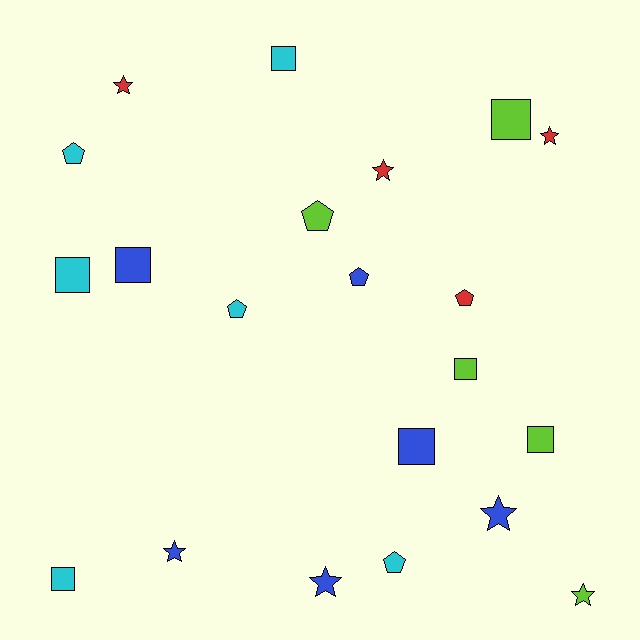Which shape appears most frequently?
Square, with 8 objects.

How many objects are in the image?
There are 21 objects.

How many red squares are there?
There are no red squares.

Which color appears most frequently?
Blue, with 6 objects.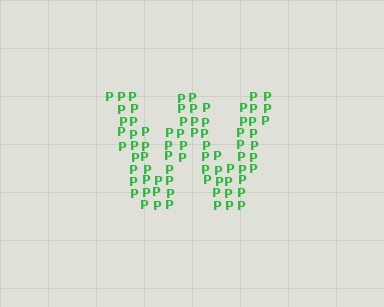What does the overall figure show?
The overall figure shows the letter W.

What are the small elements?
The small elements are letter P's.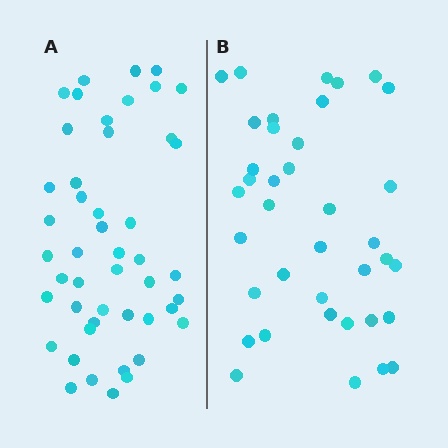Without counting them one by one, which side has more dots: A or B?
Region A (the left region) has more dots.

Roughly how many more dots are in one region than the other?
Region A has roughly 8 or so more dots than region B.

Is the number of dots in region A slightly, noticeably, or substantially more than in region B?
Region A has only slightly more — the two regions are fairly close. The ratio is roughly 1.2 to 1.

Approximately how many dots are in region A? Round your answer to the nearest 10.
About 50 dots. (The exact count is 47, which rounds to 50.)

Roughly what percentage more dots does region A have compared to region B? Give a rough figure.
About 25% more.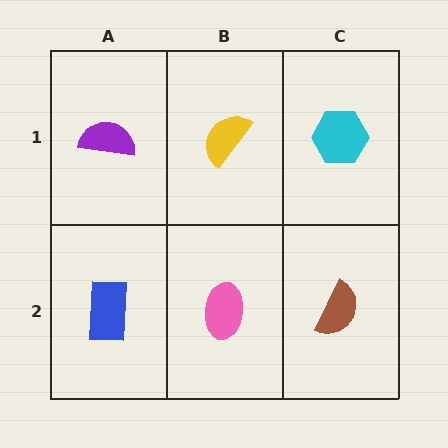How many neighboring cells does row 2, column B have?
3.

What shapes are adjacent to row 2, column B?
A yellow semicircle (row 1, column B), a blue rectangle (row 2, column A), a brown semicircle (row 2, column C).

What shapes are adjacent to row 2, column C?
A cyan hexagon (row 1, column C), a pink ellipse (row 2, column B).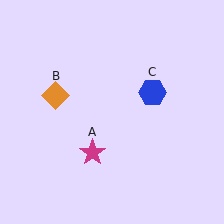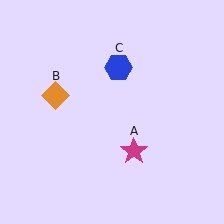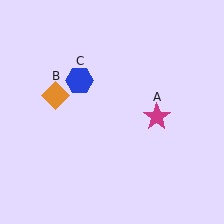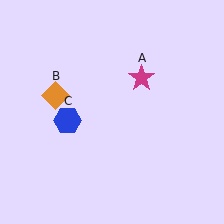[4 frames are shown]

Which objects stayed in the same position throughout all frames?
Orange diamond (object B) remained stationary.